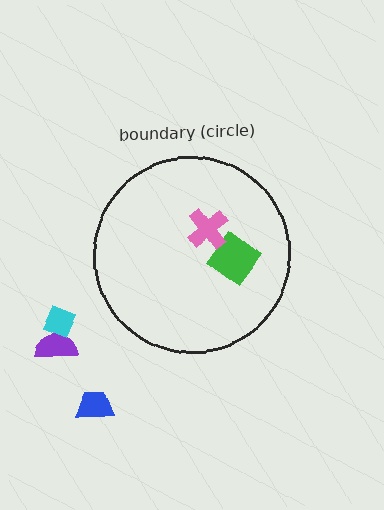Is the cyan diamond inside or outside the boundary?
Outside.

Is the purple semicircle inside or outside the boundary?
Outside.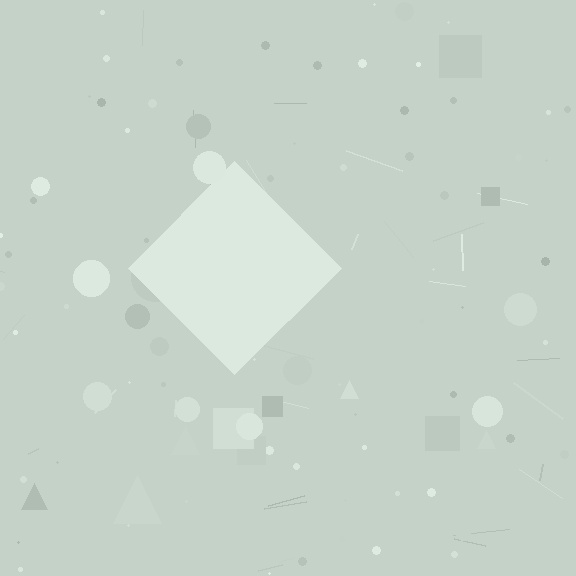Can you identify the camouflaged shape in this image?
The camouflaged shape is a diamond.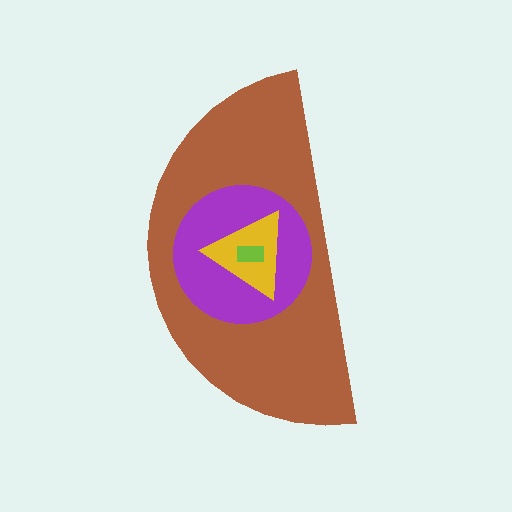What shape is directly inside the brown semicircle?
The purple circle.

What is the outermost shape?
The brown semicircle.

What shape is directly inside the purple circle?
The yellow triangle.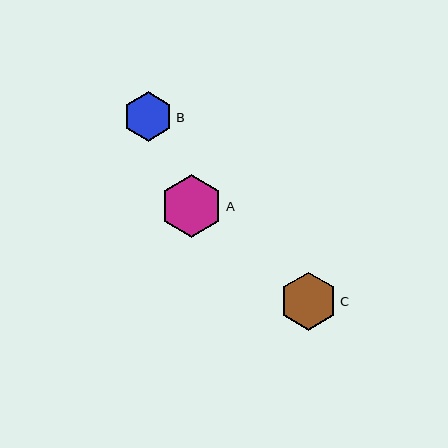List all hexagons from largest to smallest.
From largest to smallest: A, C, B.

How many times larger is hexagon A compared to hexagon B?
Hexagon A is approximately 1.3 times the size of hexagon B.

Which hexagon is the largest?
Hexagon A is the largest with a size of approximately 62 pixels.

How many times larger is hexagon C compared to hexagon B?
Hexagon C is approximately 1.2 times the size of hexagon B.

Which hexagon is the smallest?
Hexagon B is the smallest with a size of approximately 49 pixels.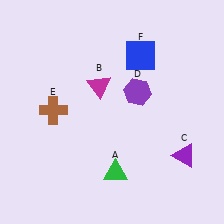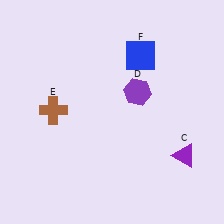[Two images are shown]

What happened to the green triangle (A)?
The green triangle (A) was removed in Image 2. It was in the bottom-right area of Image 1.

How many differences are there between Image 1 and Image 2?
There are 2 differences between the two images.